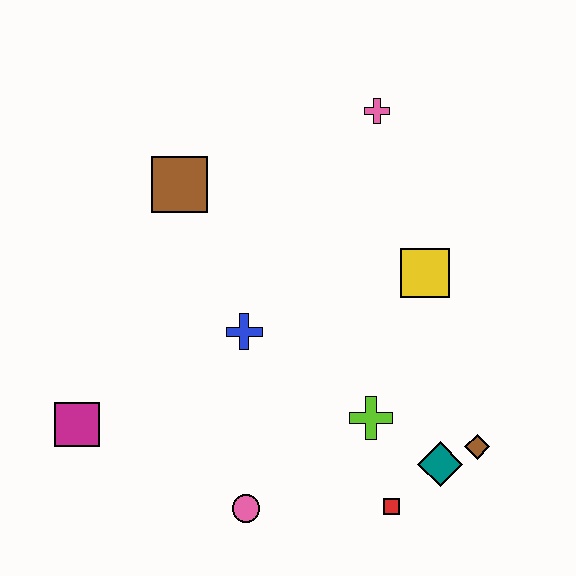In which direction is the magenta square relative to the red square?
The magenta square is to the left of the red square.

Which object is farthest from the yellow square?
The magenta square is farthest from the yellow square.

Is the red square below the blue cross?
Yes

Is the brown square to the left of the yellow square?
Yes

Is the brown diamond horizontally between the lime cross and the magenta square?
No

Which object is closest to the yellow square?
The lime cross is closest to the yellow square.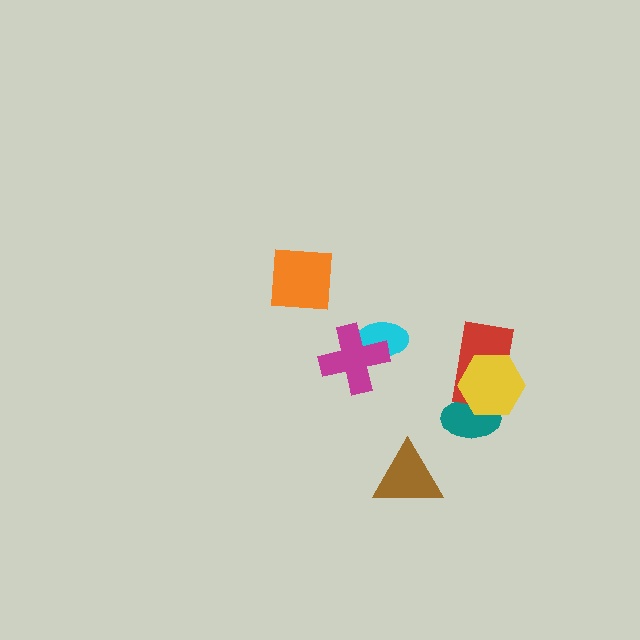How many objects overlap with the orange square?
0 objects overlap with the orange square.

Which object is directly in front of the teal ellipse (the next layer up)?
The red rectangle is directly in front of the teal ellipse.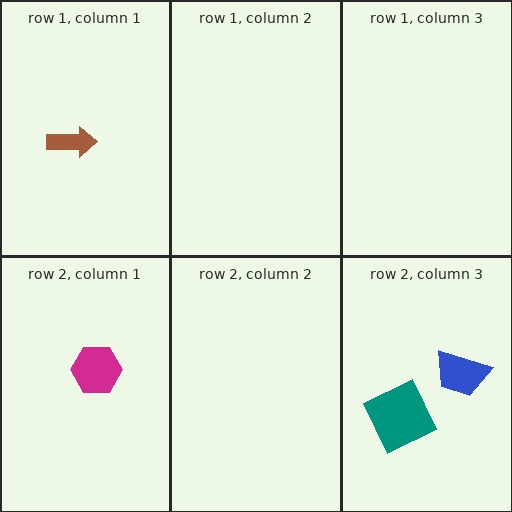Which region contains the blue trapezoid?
The row 2, column 3 region.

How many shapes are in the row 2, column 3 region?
2.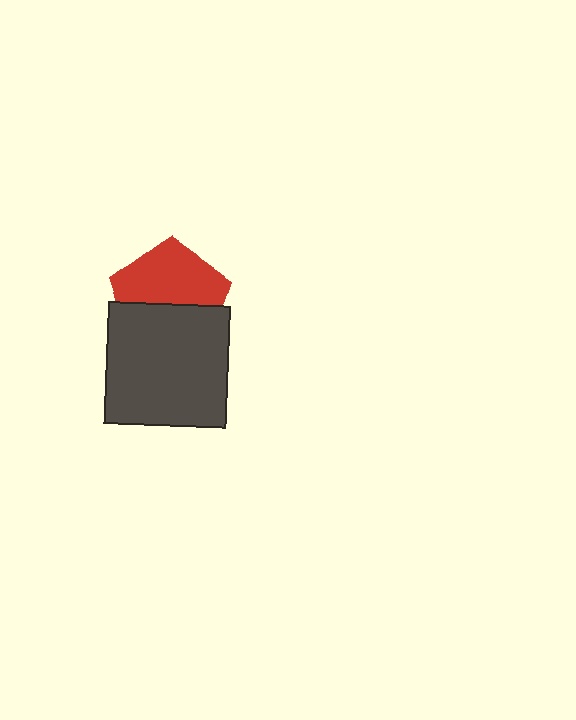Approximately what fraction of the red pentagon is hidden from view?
Roughly 45% of the red pentagon is hidden behind the dark gray square.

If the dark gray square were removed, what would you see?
You would see the complete red pentagon.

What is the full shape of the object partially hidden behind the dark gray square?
The partially hidden object is a red pentagon.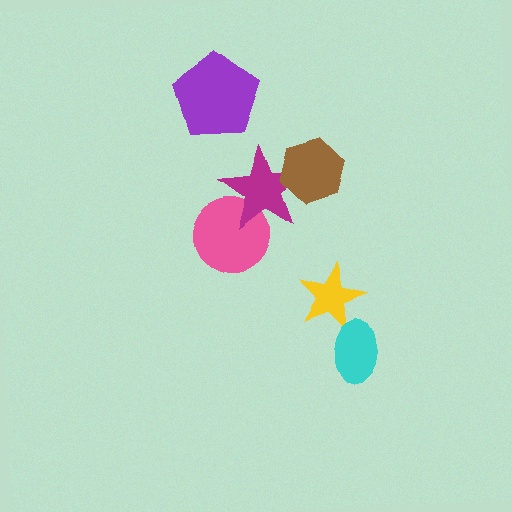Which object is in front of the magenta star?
The brown hexagon is in front of the magenta star.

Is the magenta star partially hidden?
Yes, it is partially covered by another shape.